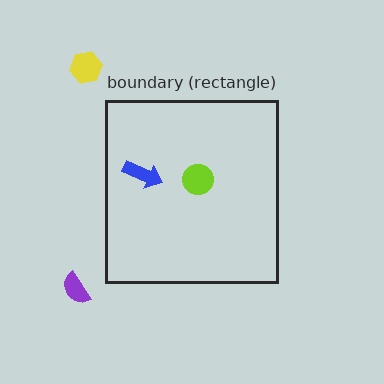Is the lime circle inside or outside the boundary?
Inside.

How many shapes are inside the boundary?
2 inside, 2 outside.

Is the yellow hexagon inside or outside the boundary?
Outside.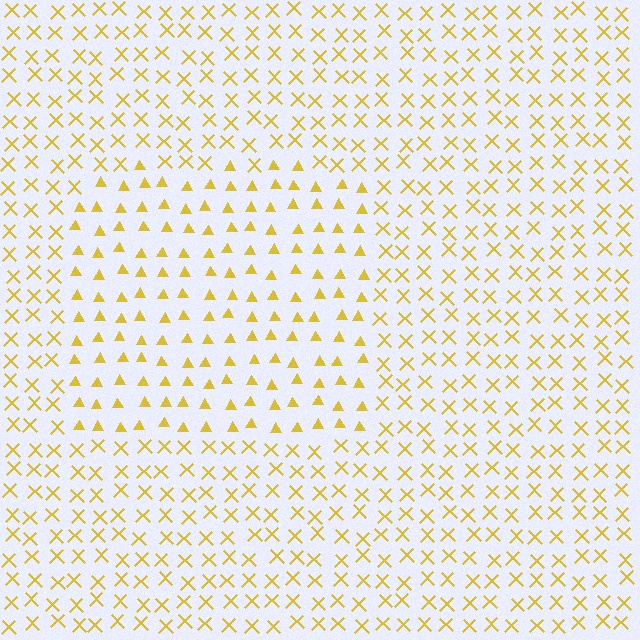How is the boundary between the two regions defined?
The boundary is defined by a change in element shape: triangles inside vs. X marks outside. All elements share the same color and spacing.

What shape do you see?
I see a rectangle.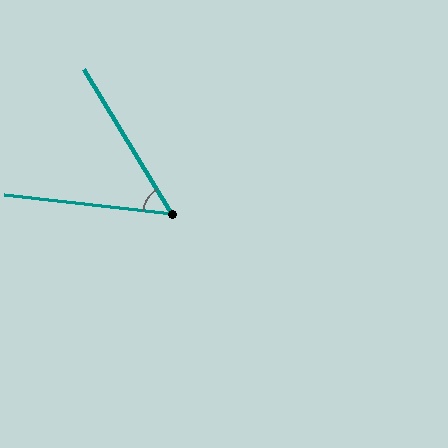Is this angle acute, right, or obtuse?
It is acute.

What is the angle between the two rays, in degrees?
Approximately 52 degrees.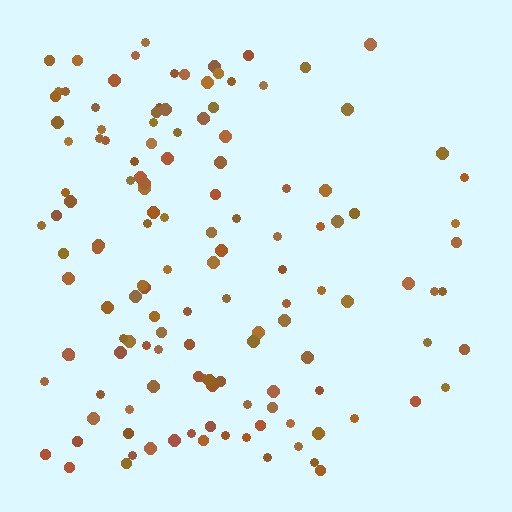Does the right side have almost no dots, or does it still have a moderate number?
Still a moderate number, just noticeably fewer than the left.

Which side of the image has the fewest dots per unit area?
The right.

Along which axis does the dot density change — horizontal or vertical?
Horizontal.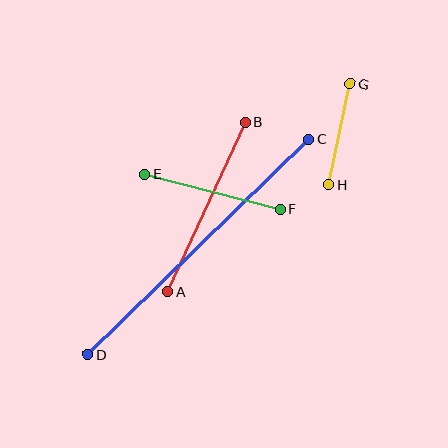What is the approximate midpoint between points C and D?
The midpoint is at approximately (198, 247) pixels.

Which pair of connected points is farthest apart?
Points C and D are farthest apart.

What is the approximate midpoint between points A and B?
The midpoint is at approximately (207, 207) pixels.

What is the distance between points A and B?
The distance is approximately 186 pixels.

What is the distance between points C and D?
The distance is approximately 309 pixels.